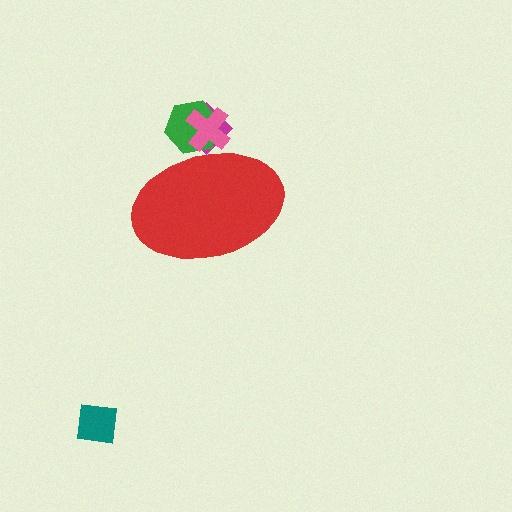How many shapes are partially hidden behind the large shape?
3 shapes are partially hidden.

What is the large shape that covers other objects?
A red ellipse.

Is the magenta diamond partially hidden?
Yes, the magenta diamond is partially hidden behind the red ellipse.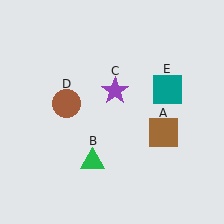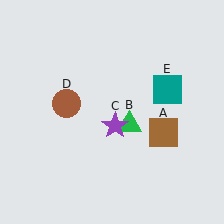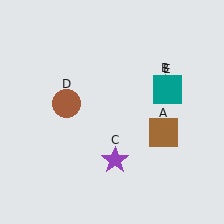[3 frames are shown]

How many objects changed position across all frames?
2 objects changed position: green triangle (object B), purple star (object C).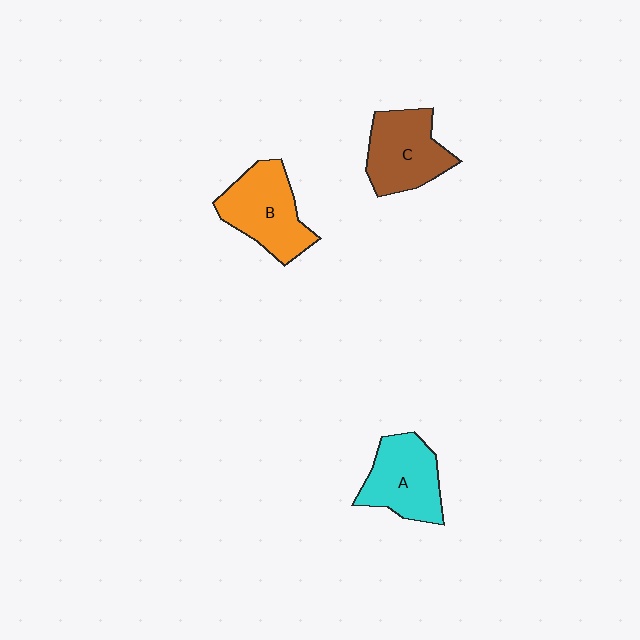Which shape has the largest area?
Shape B (orange).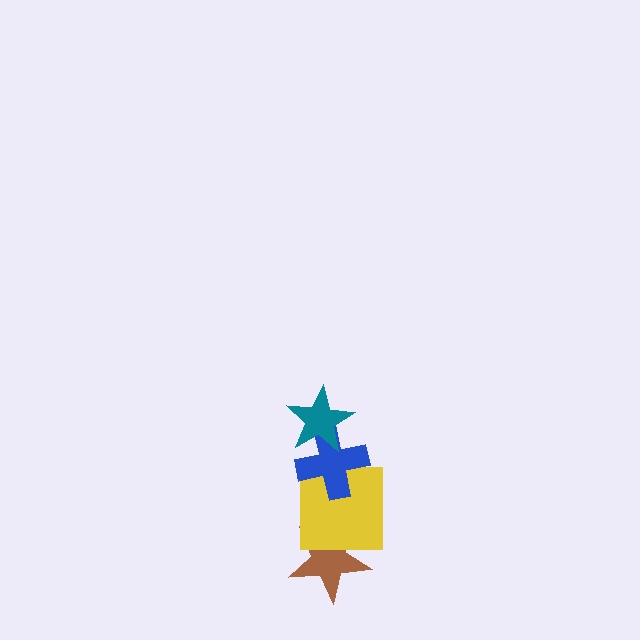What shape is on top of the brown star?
The yellow square is on top of the brown star.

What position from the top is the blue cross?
The blue cross is 2nd from the top.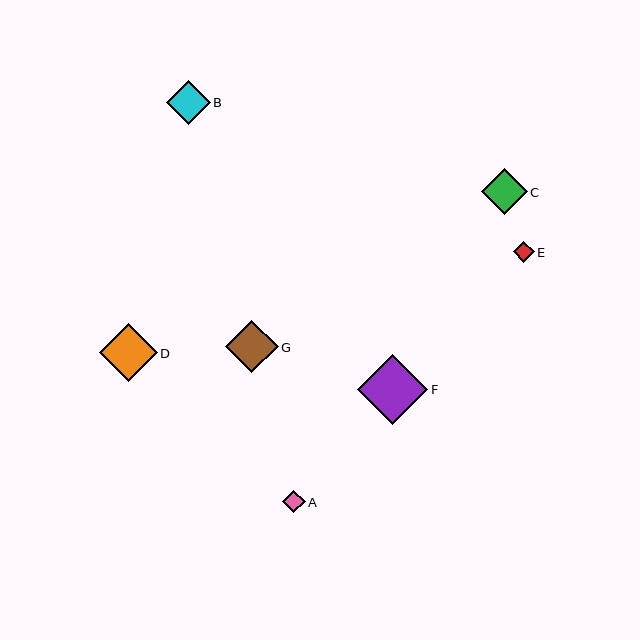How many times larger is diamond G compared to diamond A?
Diamond G is approximately 2.3 times the size of diamond A.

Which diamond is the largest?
Diamond F is the largest with a size of approximately 70 pixels.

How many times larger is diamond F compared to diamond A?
Diamond F is approximately 3.0 times the size of diamond A.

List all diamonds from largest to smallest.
From largest to smallest: F, D, G, C, B, A, E.